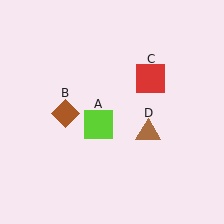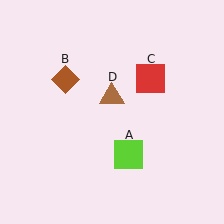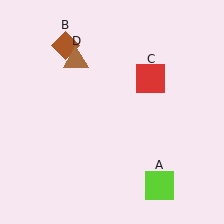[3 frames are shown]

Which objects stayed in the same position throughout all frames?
Red square (object C) remained stationary.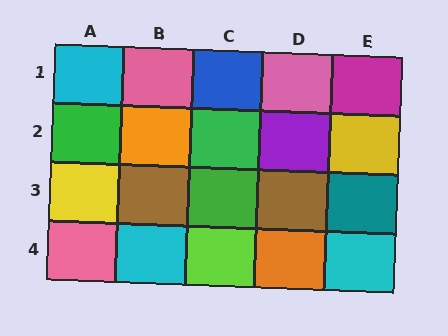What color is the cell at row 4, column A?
Pink.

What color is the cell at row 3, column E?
Teal.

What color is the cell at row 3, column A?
Yellow.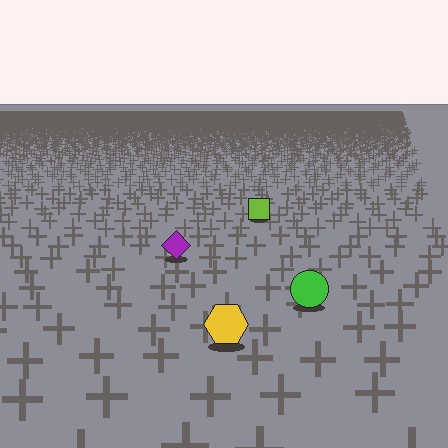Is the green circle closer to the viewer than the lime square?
Yes. The green circle is closer — you can tell from the texture gradient: the ground texture is coarser near it.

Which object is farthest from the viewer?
The lime square is farthest from the viewer. It appears smaller and the ground texture around it is denser.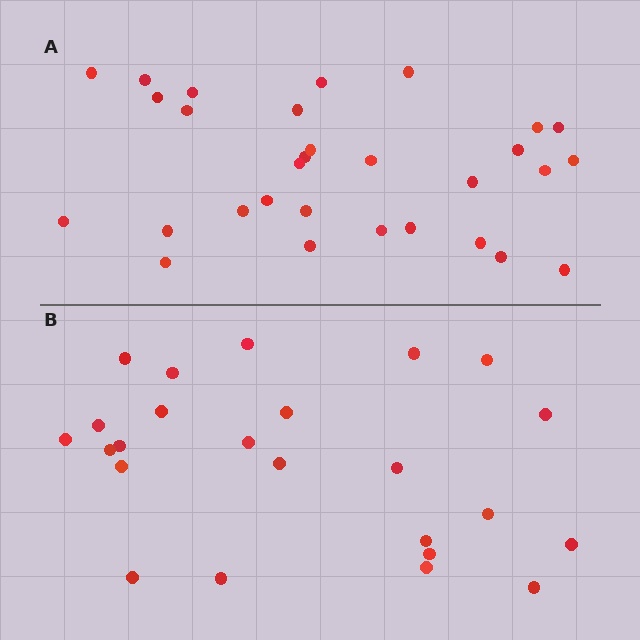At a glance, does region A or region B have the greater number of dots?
Region A (the top region) has more dots.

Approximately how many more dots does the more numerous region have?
Region A has about 6 more dots than region B.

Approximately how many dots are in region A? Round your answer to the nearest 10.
About 30 dots.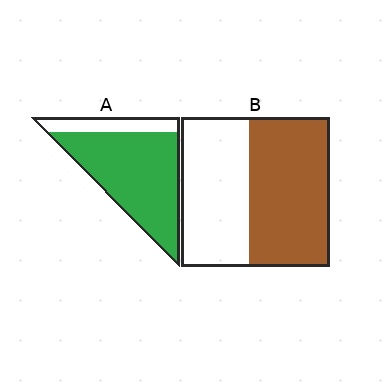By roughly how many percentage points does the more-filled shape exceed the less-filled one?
By roughly 25 percentage points (A over B).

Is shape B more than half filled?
Yes.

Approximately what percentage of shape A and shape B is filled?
A is approximately 80% and B is approximately 55%.